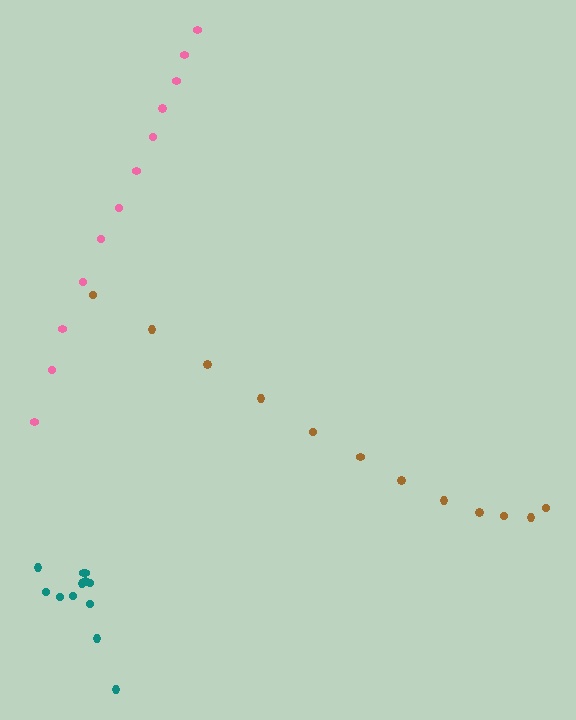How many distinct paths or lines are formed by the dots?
There are 3 distinct paths.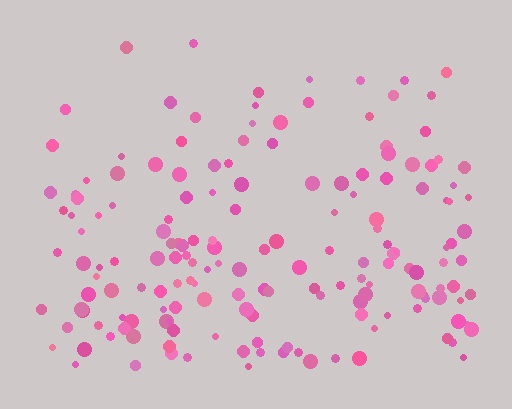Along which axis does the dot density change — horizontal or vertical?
Vertical.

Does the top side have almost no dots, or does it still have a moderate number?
Still a moderate number, just noticeably fewer than the bottom.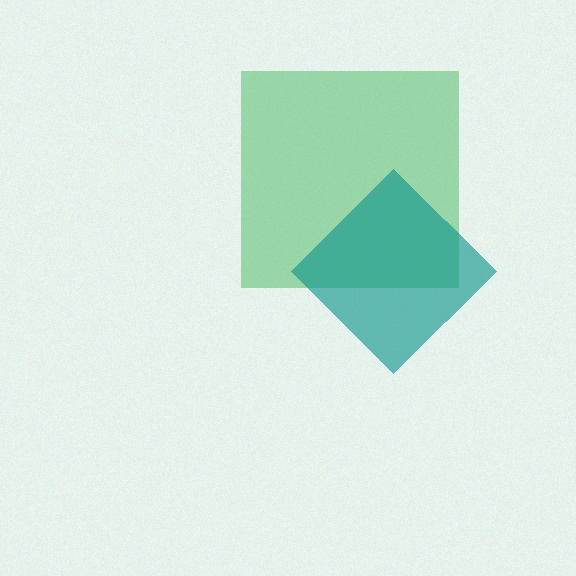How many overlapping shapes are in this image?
There are 2 overlapping shapes in the image.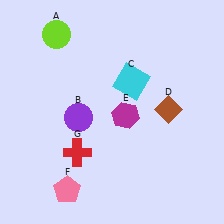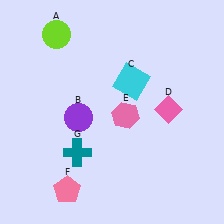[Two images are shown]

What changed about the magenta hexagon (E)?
In Image 1, E is magenta. In Image 2, it changed to pink.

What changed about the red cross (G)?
In Image 1, G is red. In Image 2, it changed to teal.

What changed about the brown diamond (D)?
In Image 1, D is brown. In Image 2, it changed to pink.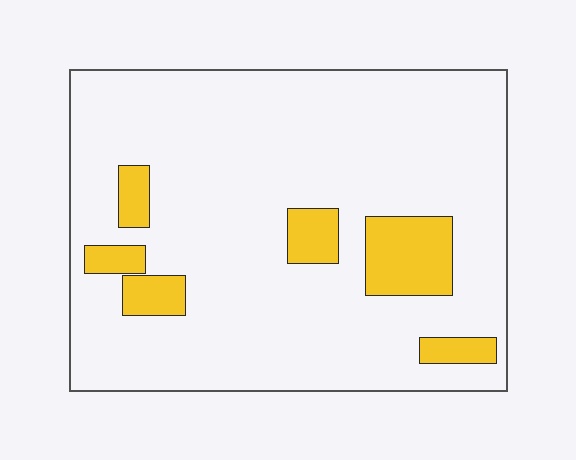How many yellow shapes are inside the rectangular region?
6.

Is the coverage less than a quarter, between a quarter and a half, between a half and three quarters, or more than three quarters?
Less than a quarter.